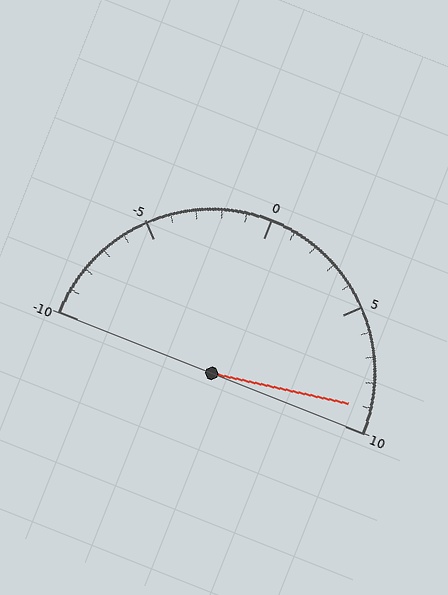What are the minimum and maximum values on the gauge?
The gauge ranges from -10 to 10.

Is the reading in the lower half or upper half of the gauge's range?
The reading is in the upper half of the range (-10 to 10).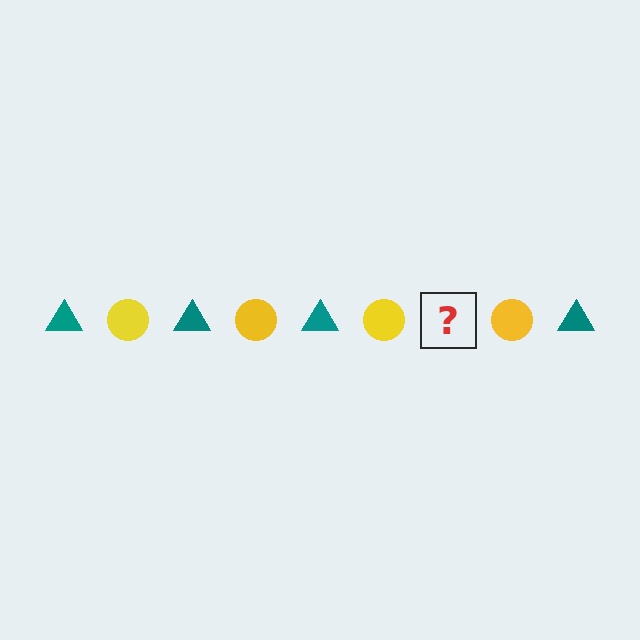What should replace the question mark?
The question mark should be replaced with a teal triangle.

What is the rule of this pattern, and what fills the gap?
The rule is that the pattern alternates between teal triangle and yellow circle. The gap should be filled with a teal triangle.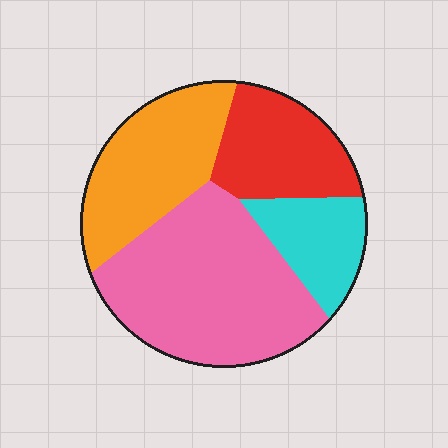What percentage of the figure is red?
Red covers around 20% of the figure.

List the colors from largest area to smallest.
From largest to smallest: pink, orange, red, cyan.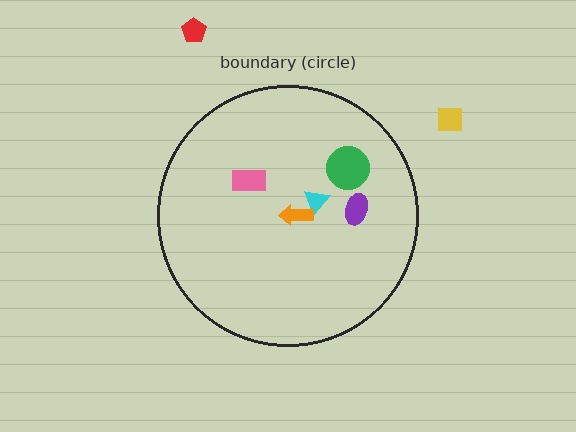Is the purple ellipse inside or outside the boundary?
Inside.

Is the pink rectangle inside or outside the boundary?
Inside.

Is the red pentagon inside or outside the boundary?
Outside.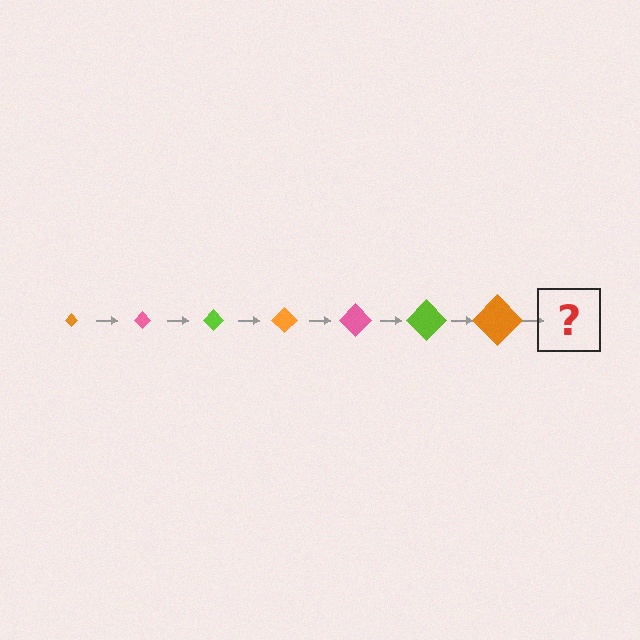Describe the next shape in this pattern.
It should be a pink diamond, larger than the previous one.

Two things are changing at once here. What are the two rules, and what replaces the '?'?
The two rules are that the diamond grows larger each step and the color cycles through orange, pink, and lime. The '?' should be a pink diamond, larger than the previous one.